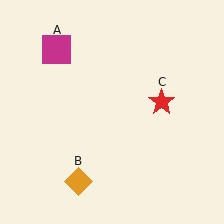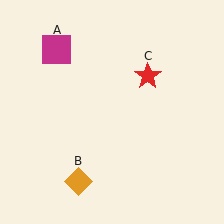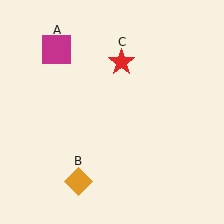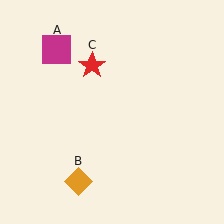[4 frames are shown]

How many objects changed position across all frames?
1 object changed position: red star (object C).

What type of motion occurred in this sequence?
The red star (object C) rotated counterclockwise around the center of the scene.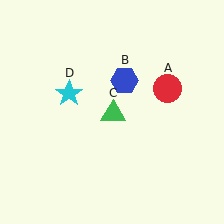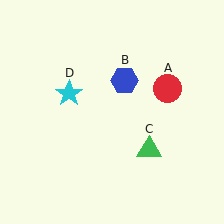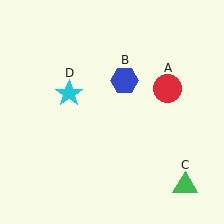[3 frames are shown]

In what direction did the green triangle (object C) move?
The green triangle (object C) moved down and to the right.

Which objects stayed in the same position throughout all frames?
Red circle (object A) and blue hexagon (object B) and cyan star (object D) remained stationary.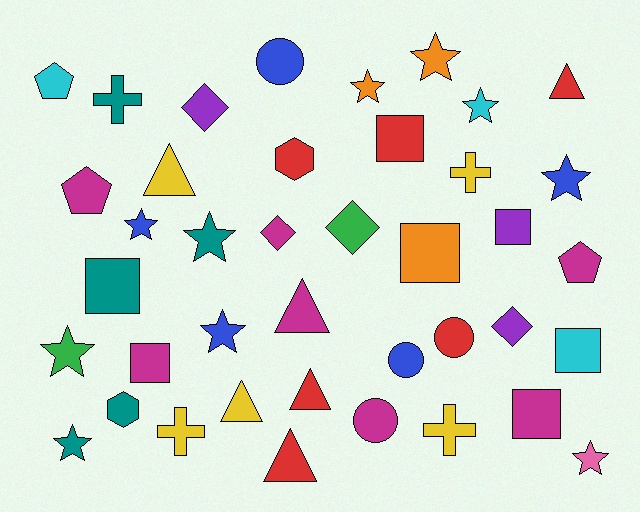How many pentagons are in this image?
There are 3 pentagons.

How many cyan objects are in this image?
There are 3 cyan objects.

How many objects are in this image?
There are 40 objects.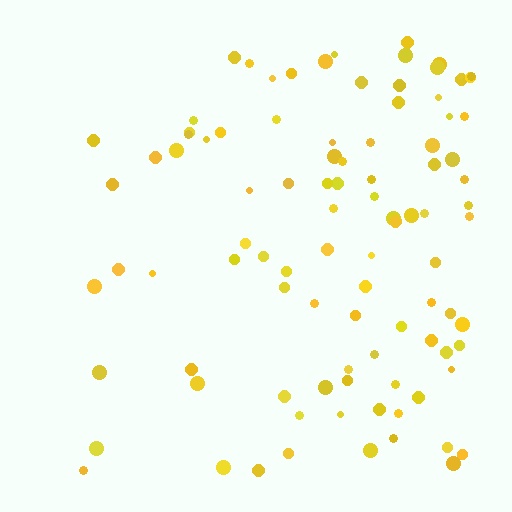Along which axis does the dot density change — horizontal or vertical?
Horizontal.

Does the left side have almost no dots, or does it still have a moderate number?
Still a moderate number, just noticeably fewer than the right.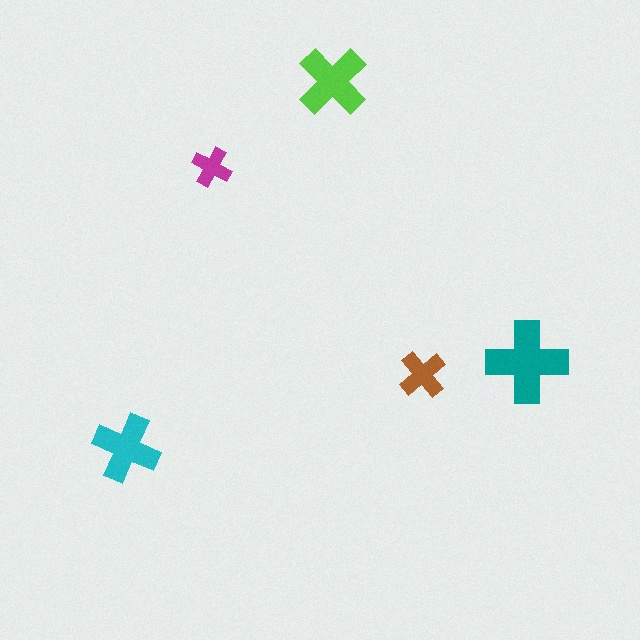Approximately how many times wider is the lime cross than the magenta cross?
About 2 times wider.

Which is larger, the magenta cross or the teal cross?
The teal one.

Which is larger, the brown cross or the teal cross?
The teal one.